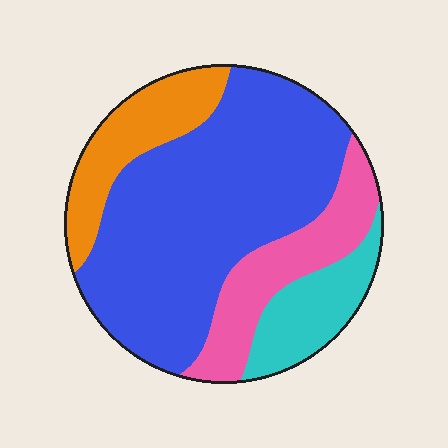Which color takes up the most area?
Blue, at roughly 55%.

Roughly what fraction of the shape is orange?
Orange covers 15% of the shape.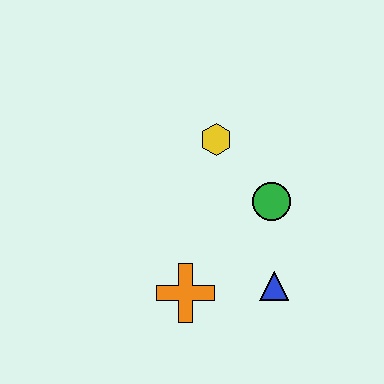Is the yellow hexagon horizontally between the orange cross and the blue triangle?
Yes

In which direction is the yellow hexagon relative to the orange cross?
The yellow hexagon is above the orange cross.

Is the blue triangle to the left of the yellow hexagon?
No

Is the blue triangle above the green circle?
No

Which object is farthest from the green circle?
The orange cross is farthest from the green circle.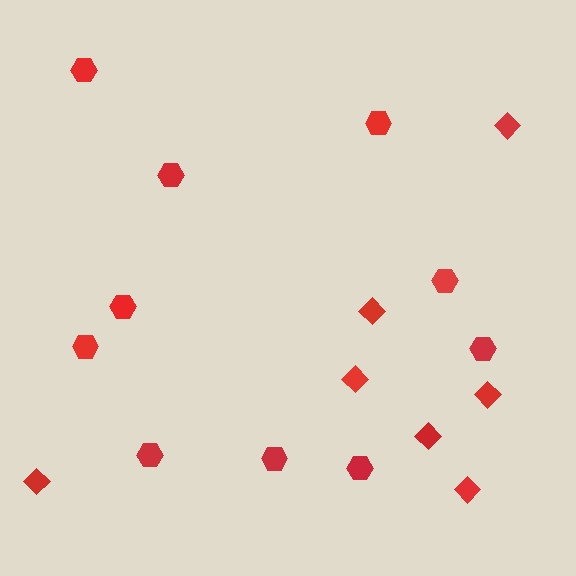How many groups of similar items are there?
There are 2 groups: one group of hexagons (10) and one group of diamonds (7).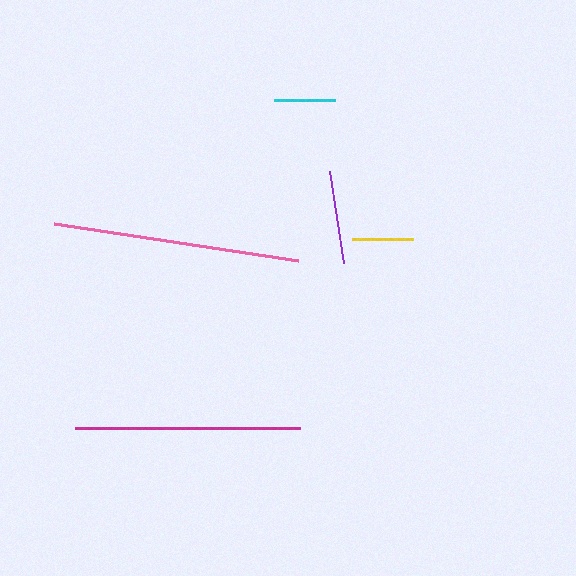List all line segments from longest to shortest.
From longest to shortest: pink, magenta, purple, yellow, cyan.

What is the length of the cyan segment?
The cyan segment is approximately 61 pixels long.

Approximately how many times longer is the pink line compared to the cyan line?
The pink line is approximately 4.1 times the length of the cyan line.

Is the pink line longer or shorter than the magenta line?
The pink line is longer than the magenta line.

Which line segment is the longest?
The pink line is the longest at approximately 246 pixels.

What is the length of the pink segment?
The pink segment is approximately 246 pixels long.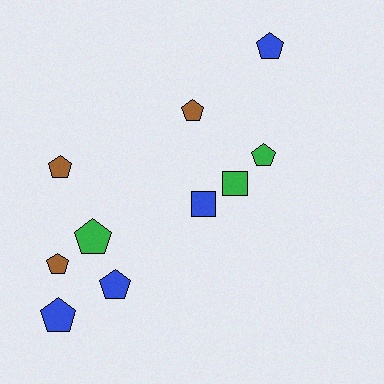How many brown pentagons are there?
There are 3 brown pentagons.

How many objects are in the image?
There are 10 objects.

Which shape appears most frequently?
Pentagon, with 8 objects.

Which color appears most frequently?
Blue, with 4 objects.